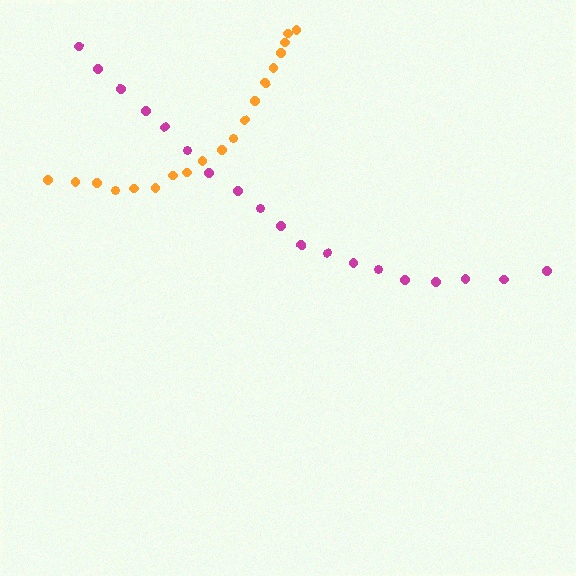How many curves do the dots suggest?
There are 2 distinct paths.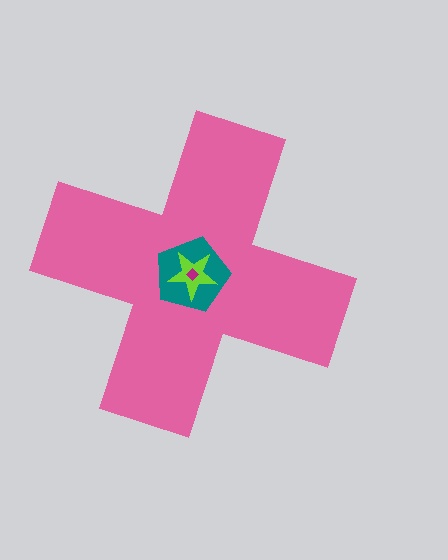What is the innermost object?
The magenta diamond.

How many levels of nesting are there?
4.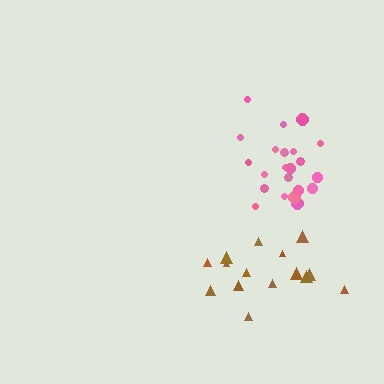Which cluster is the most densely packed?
Pink.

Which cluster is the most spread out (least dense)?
Brown.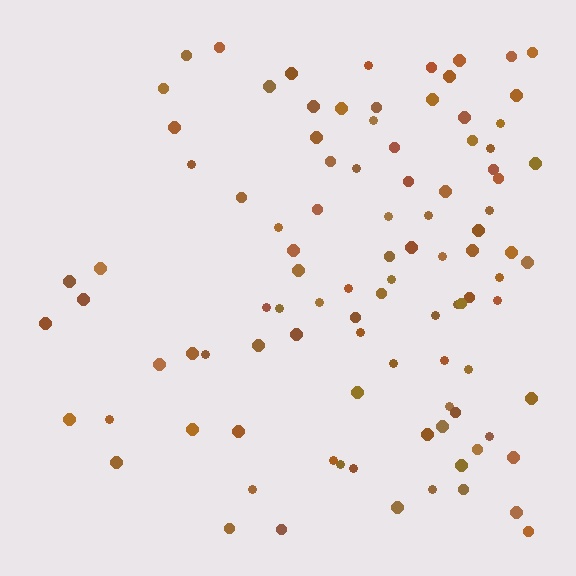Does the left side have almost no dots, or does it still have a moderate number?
Still a moderate number, just noticeably fewer than the right.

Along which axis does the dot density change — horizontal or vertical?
Horizontal.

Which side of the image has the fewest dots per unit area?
The left.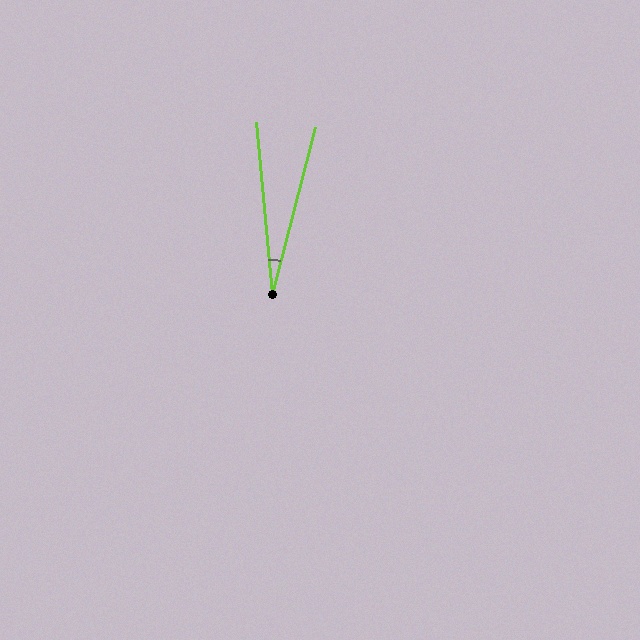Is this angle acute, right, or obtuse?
It is acute.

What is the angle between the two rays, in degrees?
Approximately 20 degrees.